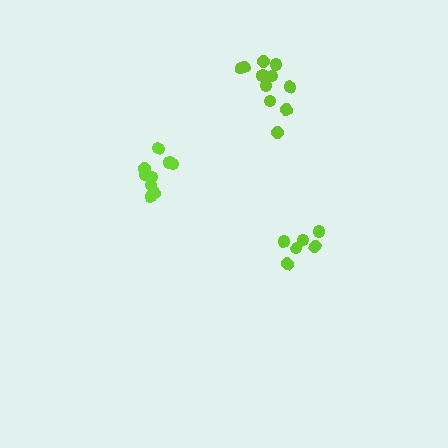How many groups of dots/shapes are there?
There are 3 groups.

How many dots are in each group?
Group 1: 11 dots, Group 2: 9 dots, Group 3: 6 dots (26 total).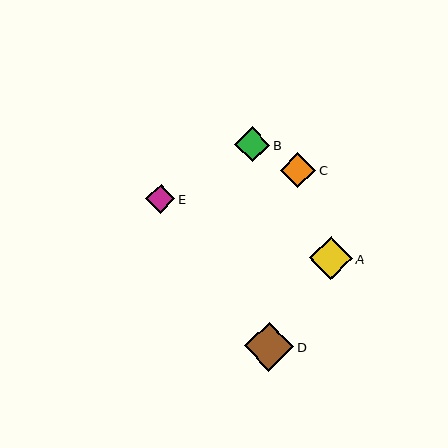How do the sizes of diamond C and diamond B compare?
Diamond C and diamond B are approximately the same size.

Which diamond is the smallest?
Diamond E is the smallest with a size of approximately 29 pixels.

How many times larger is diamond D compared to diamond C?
Diamond D is approximately 1.4 times the size of diamond C.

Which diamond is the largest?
Diamond D is the largest with a size of approximately 49 pixels.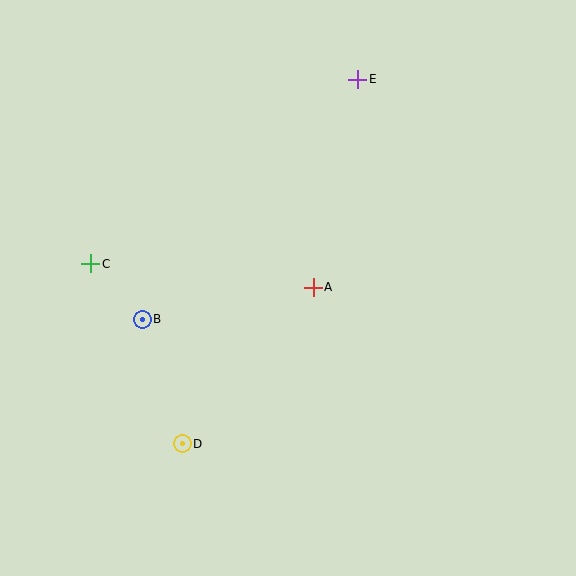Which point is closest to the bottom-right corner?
Point A is closest to the bottom-right corner.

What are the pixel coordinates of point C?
Point C is at (91, 264).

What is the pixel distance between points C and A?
The distance between C and A is 223 pixels.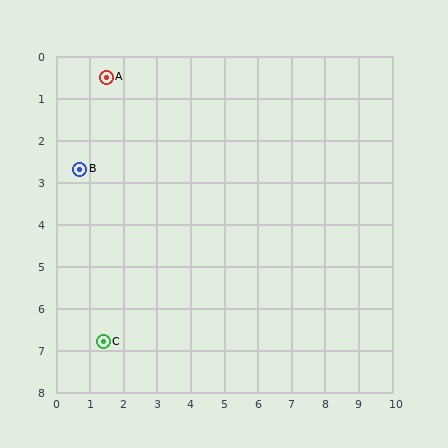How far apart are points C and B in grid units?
Points C and B are about 4.2 grid units apart.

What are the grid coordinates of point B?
Point B is at approximately (0.7, 2.7).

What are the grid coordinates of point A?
Point A is at approximately (1.5, 0.5).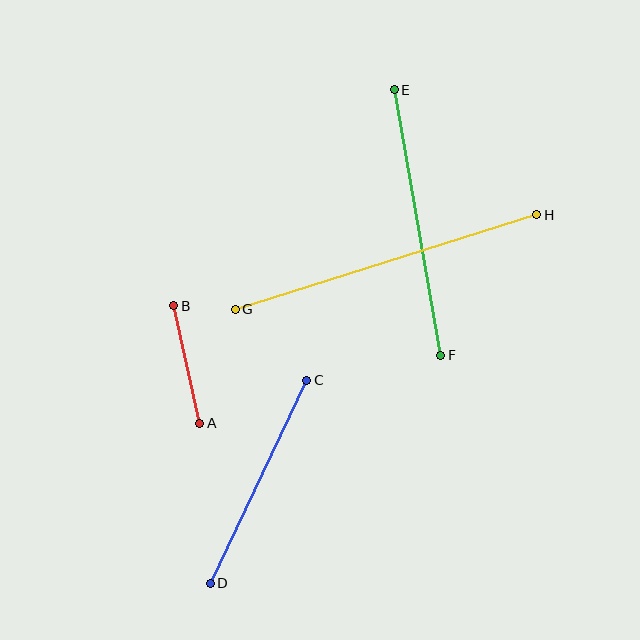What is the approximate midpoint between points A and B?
The midpoint is at approximately (187, 365) pixels.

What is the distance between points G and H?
The distance is approximately 316 pixels.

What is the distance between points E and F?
The distance is approximately 269 pixels.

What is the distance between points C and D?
The distance is approximately 224 pixels.